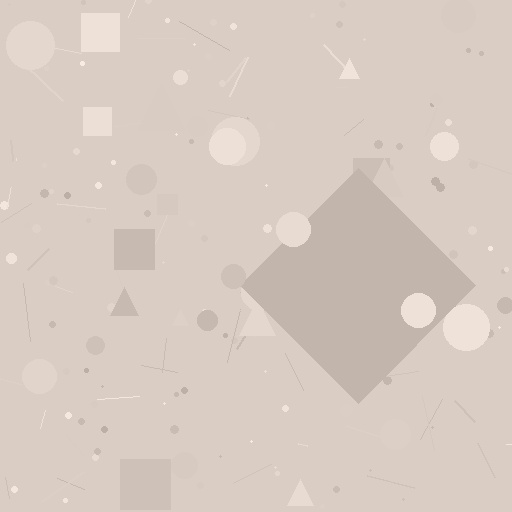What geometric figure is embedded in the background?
A diamond is embedded in the background.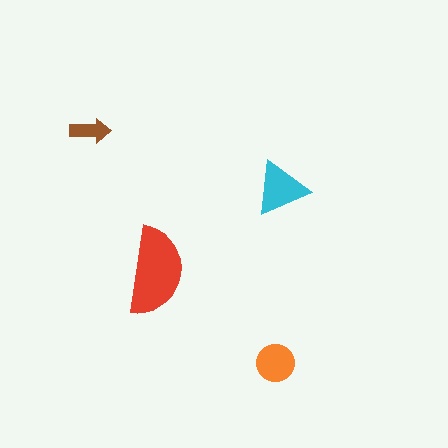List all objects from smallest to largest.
The brown arrow, the orange circle, the cyan triangle, the red semicircle.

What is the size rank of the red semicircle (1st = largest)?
1st.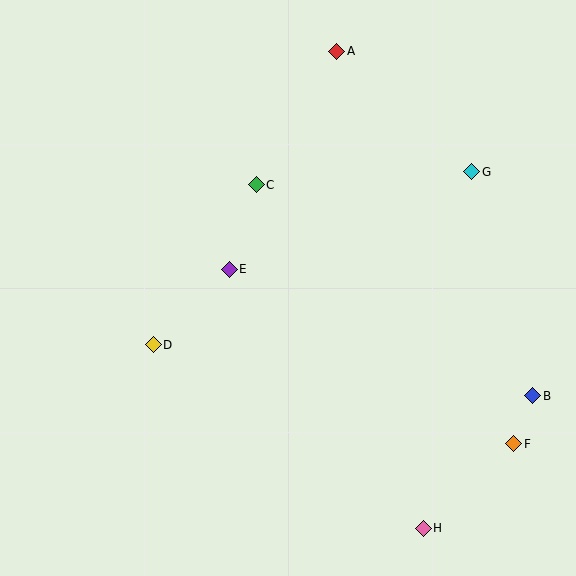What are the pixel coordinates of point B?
Point B is at (533, 396).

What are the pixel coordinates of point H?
Point H is at (423, 528).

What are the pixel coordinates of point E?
Point E is at (229, 269).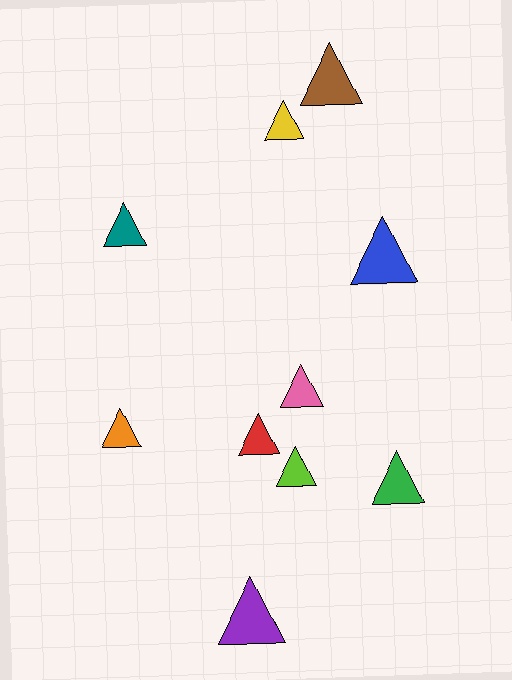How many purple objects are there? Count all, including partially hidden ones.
There is 1 purple object.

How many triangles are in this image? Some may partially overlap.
There are 10 triangles.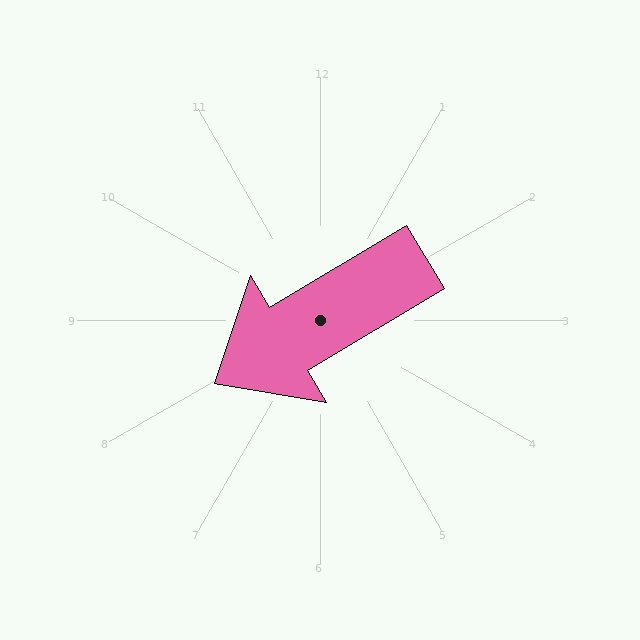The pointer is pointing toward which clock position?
Roughly 8 o'clock.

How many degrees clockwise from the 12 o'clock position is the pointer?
Approximately 239 degrees.